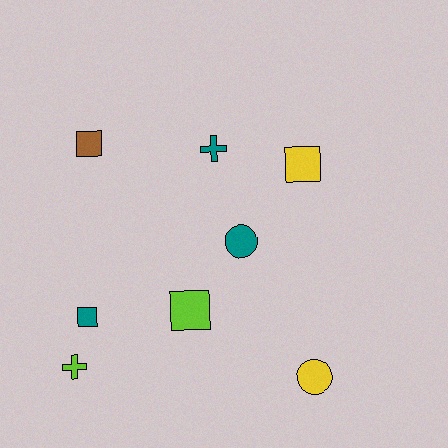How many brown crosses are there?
There are no brown crosses.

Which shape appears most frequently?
Square, with 4 objects.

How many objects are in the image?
There are 8 objects.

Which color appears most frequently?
Teal, with 3 objects.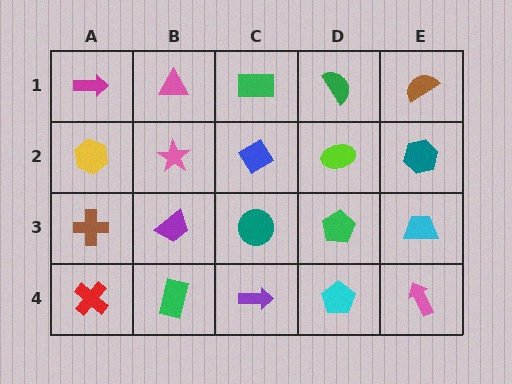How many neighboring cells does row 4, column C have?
3.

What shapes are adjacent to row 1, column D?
A lime ellipse (row 2, column D), a green rectangle (row 1, column C), a brown semicircle (row 1, column E).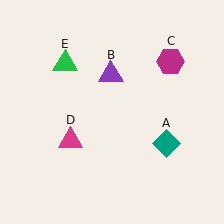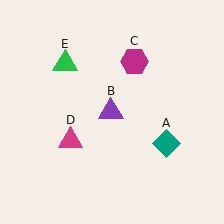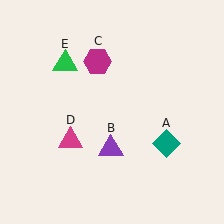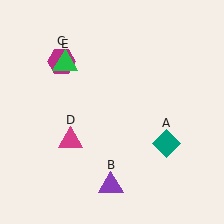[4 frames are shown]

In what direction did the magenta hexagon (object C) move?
The magenta hexagon (object C) moved left.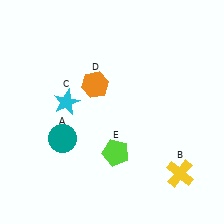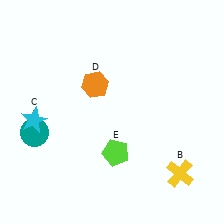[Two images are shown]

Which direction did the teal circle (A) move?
The teal circle (A) moved left.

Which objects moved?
The objects that moved are: the teal circle (A), the cyan star (C).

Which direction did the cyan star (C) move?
The cyan star (C) moved left.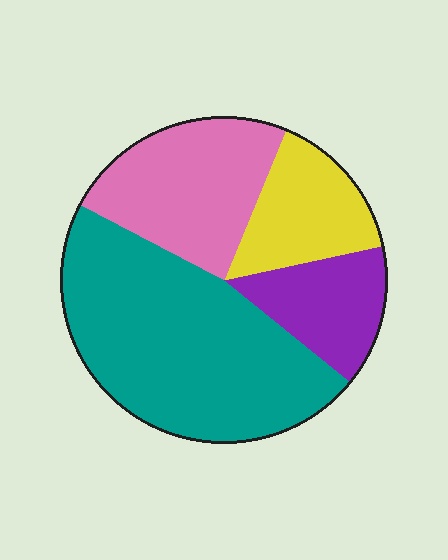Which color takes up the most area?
Teal, at roughly 45%.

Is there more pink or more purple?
Pink.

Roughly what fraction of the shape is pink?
Pink takes up about one quarter (1/4) of the shape.